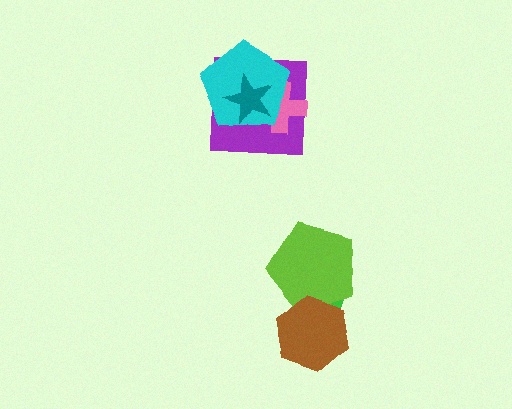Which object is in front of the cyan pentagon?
The teal star is in front of the cyan pentagon.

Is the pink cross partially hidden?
Yes, it is partially covered by another shape.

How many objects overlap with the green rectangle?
2 objects overlap with the green rectangle.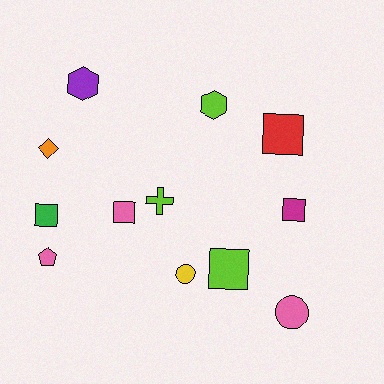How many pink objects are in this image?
There are 3 pink objects.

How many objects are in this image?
There are 12 objects.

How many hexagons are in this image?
There are 2 hexagons.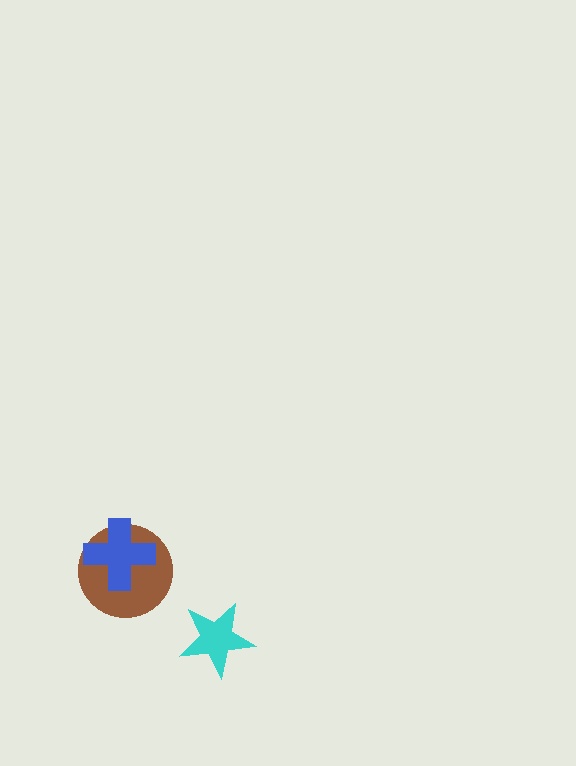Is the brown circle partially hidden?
Yes, it is partially covered by another shape.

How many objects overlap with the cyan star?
0 objects overlap with the cyan star.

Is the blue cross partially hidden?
No, no other shape covers it.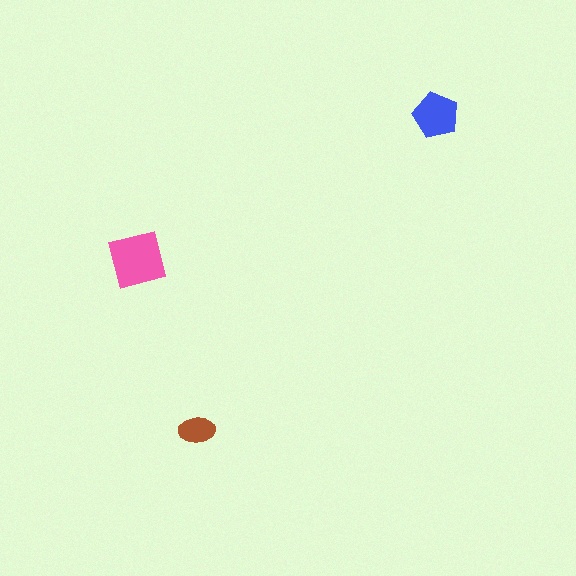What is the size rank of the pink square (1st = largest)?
1st.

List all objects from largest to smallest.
The pink square, the blue pentagon, the brown ellipse.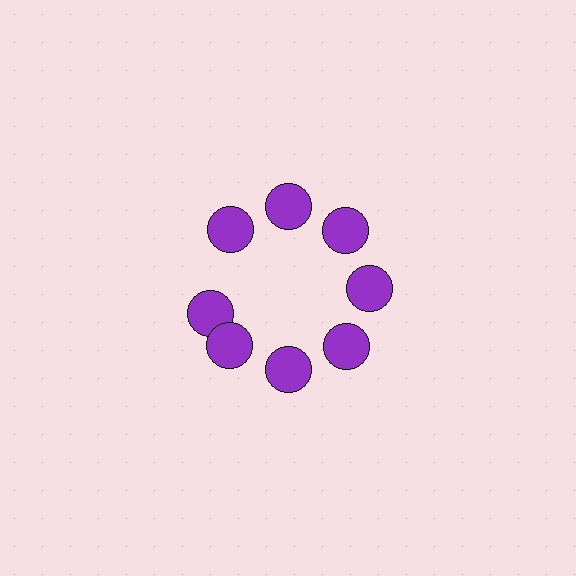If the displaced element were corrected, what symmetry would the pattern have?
It would have 8-fold rotational symmetry — the pattern would map onto itself every 45 degrees.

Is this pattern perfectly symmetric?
No. The 8 purple circles are arranged in a ring, but one element near the 9 o'clock position is rotated out of alignment along the ring, breaking the 8-fold rotational symmetry.